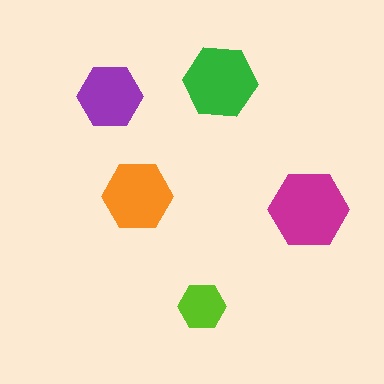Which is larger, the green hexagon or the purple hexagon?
The green one.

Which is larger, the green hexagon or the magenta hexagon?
The magenta one.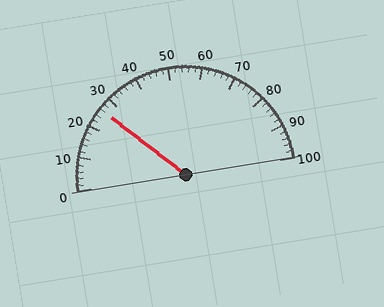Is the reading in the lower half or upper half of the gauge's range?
The reading is in the lower half of the range (0 to 100).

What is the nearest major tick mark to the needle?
The nearest major tick mark is 30.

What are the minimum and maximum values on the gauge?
The gauge ranges from 0 to 100.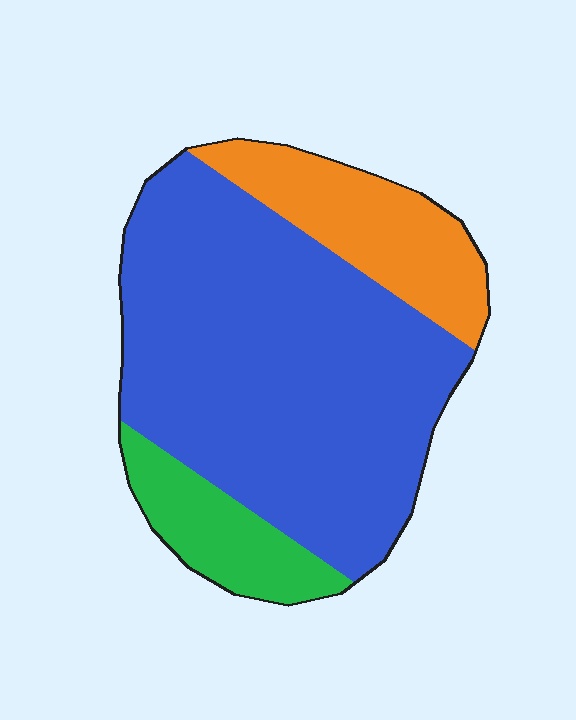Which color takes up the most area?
Blue, at roughly 70%.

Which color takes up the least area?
Green, at roughly 15%.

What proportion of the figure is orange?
Orange takes up between a sixth and a third of the figure.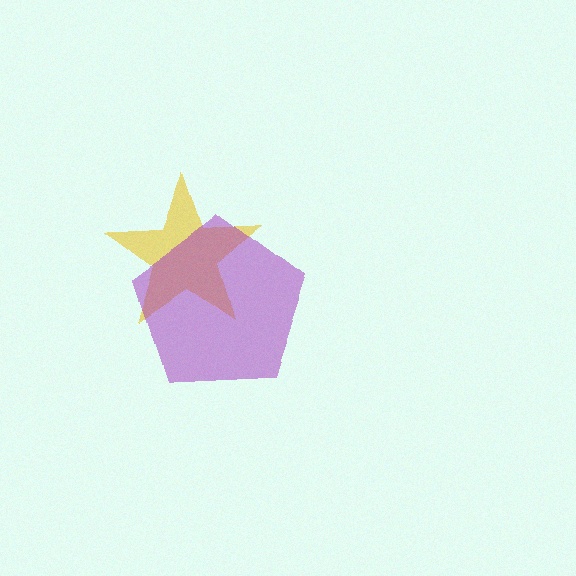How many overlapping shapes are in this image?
There are 2 overlapping shapes in the image.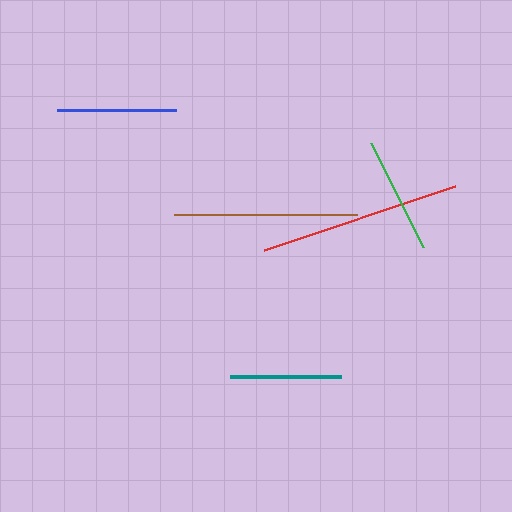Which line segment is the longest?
The red line is the longest at approximately 202 pixels.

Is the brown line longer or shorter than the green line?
The brown line is longer than the green line.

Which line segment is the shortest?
The teal line is the shortest at approximately 112 pixels.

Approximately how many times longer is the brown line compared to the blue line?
The brown line is approximately 1.5 times the length of the blue line.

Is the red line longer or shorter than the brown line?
The red line is longer than the brown line.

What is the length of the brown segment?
The brown segment is approximately 183 pixels long.